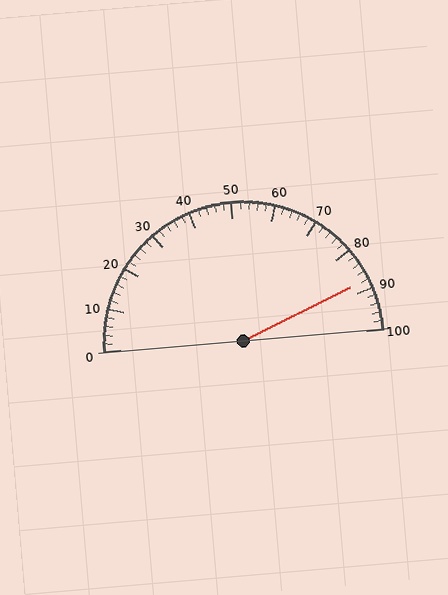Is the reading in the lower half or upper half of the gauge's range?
The reading is in the upper half of the range (0 to 100).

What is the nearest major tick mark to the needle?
The nearest major tick mark is 90.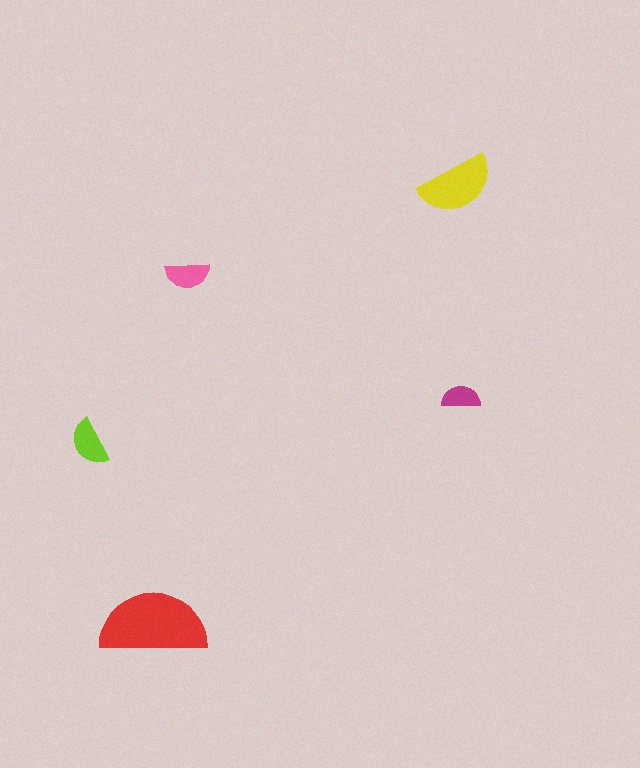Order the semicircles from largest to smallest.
the red one, the yellow one, the lime one, the pink one, the magenta one.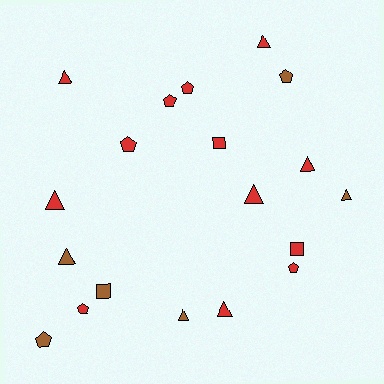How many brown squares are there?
There is 1 brown square.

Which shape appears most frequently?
Triangle, with 9 objects.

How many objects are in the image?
There are 19 objects.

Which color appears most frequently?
Red, with 13 objects.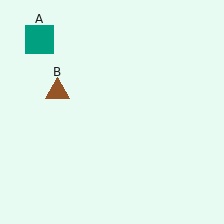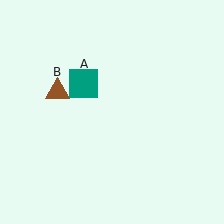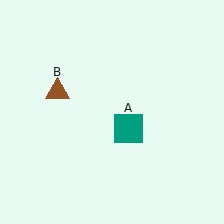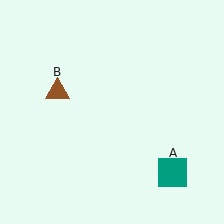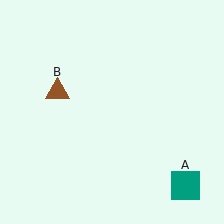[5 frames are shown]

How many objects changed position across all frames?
1 object changed position: teal square (object A).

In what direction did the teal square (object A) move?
The teal square (object A) moved down and to the right.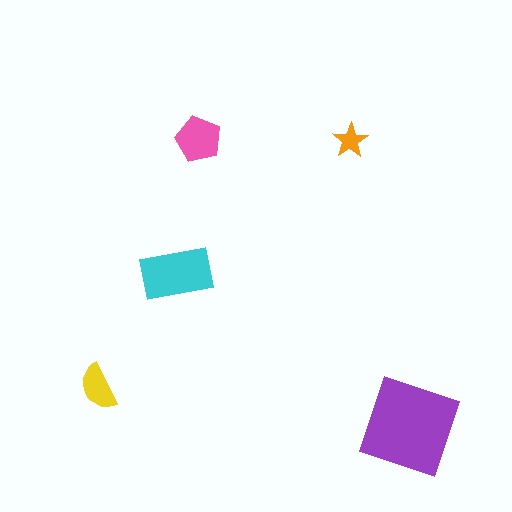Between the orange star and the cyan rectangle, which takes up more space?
The cyan rectangle.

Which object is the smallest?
The orange star.